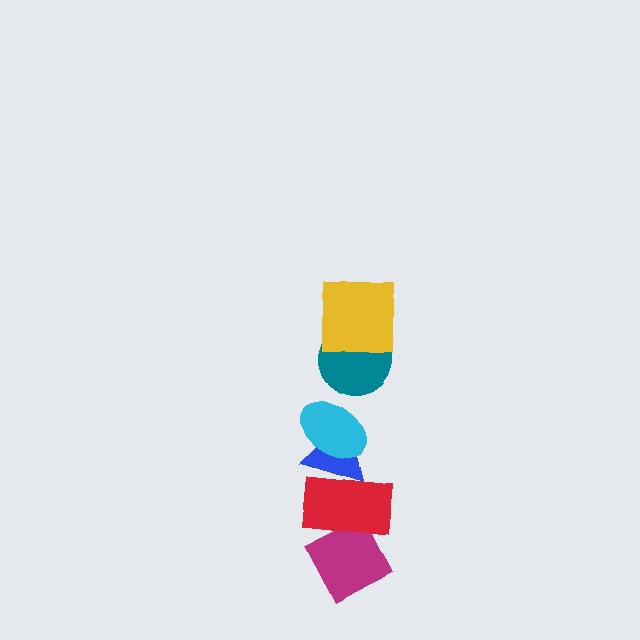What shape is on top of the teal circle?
The yellow square is on top of the teal circle.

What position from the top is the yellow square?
The yellow square is 1st from the top.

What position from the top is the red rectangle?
The red rectangle is 5th from the top.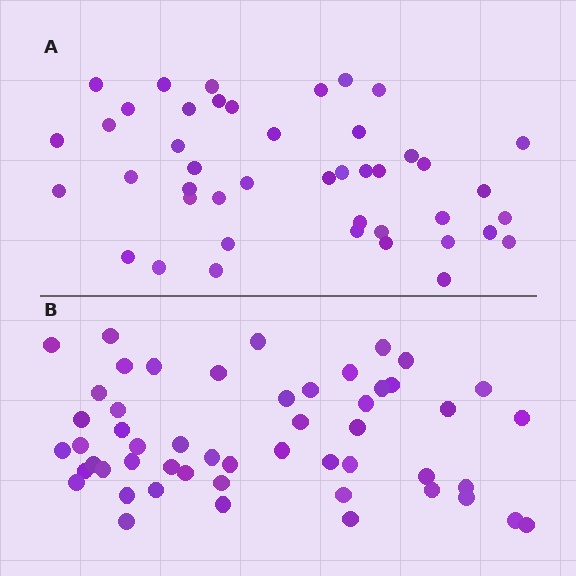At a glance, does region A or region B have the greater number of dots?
Region B (the bottom region) has more dots.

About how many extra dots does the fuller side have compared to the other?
Region B has roughly 8 or so more dots than region A.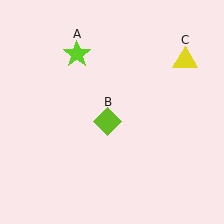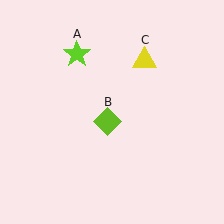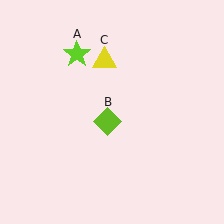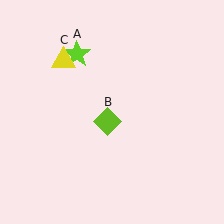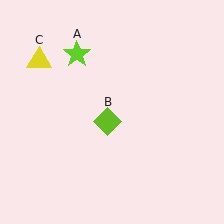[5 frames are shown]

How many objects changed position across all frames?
1 object changed position: yellow triangle (object C).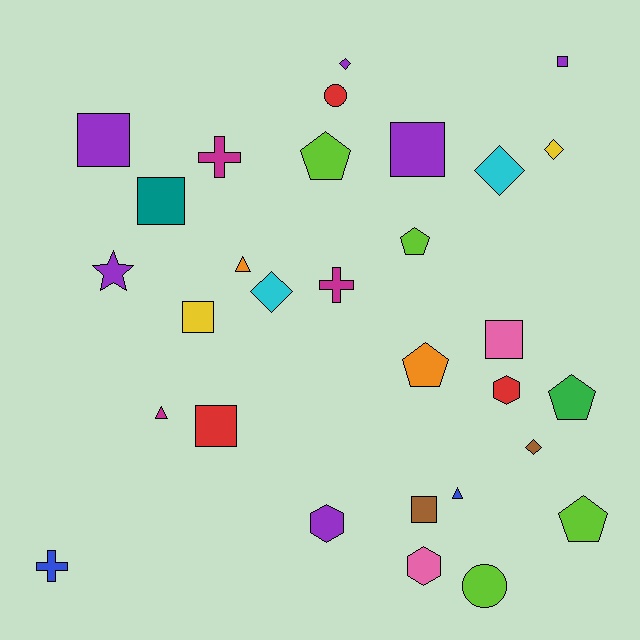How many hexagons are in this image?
There are 3 hexagons.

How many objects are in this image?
There are 30 objects.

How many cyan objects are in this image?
There are 2 cyan objects.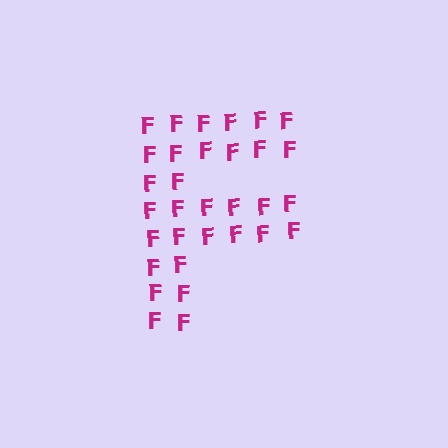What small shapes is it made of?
It is made of small letter F's.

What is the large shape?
The large shape is the letter F.